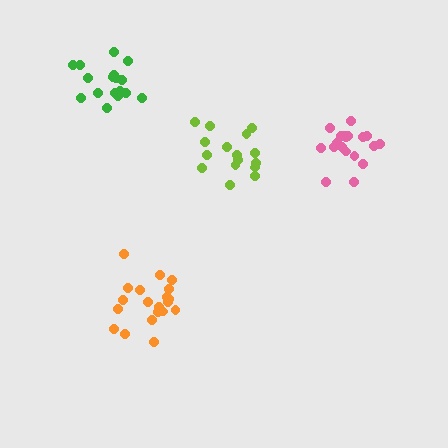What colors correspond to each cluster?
The clusters are colored: green, pink, lime, orange.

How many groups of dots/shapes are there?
There are 4 groups.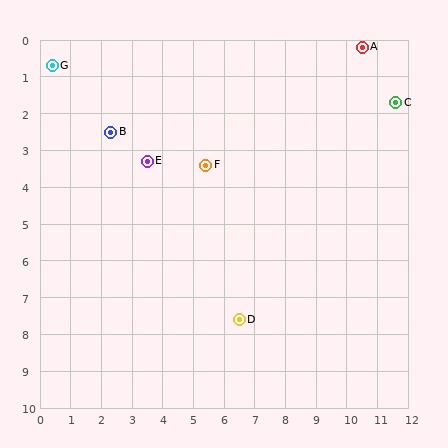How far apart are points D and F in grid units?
Points D and F are about 4.3 grid units apart.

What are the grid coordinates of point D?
Point D is at approximately (6.5, 7.6).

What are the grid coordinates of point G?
Point G is at approximately (0.4, 0.7).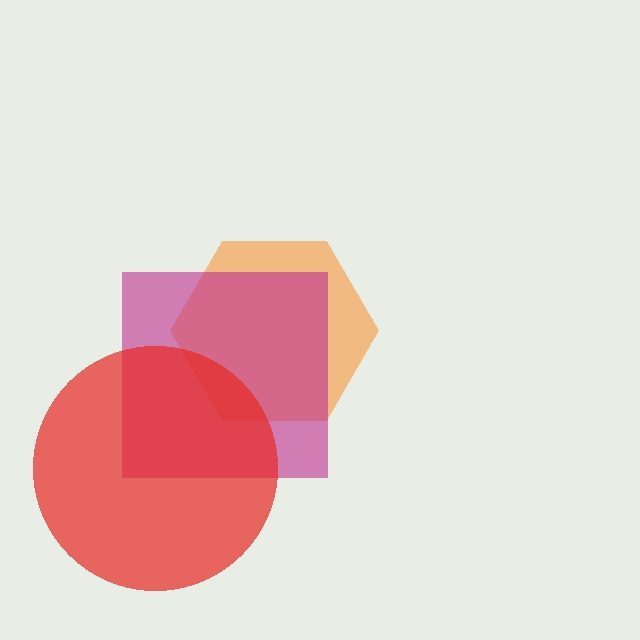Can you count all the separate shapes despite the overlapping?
Yes, there are 3 separate shapes.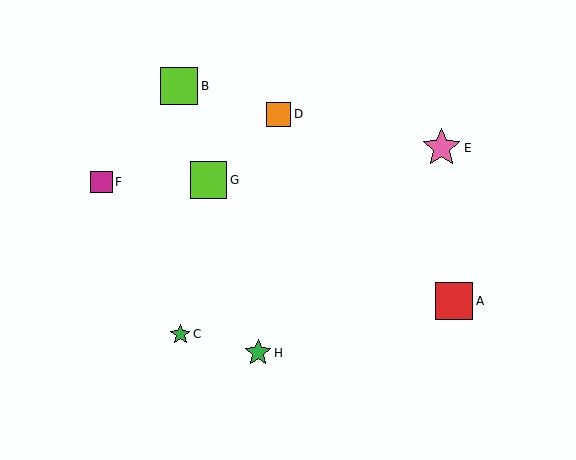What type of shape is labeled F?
Shape F is a magenta square.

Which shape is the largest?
The pink star (labeled E) is the largest.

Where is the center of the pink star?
The center of the pink star is at (442, 148).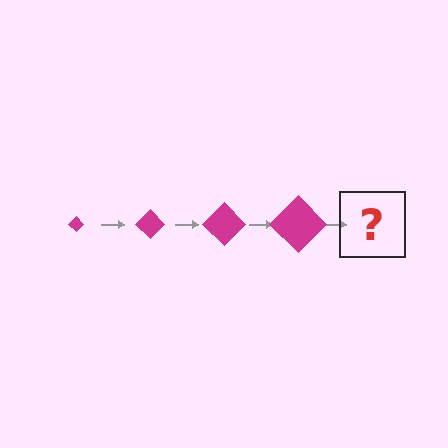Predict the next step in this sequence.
The next step is a magenta diamond, larger than the previous one.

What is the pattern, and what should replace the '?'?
The pattern is that the diamond gets progressively larger each step. The '?' should be a magenta diamond, larger than the previous one.